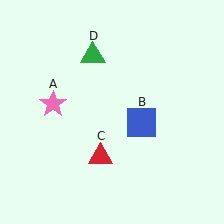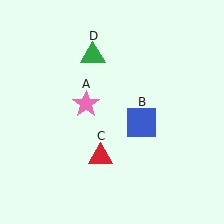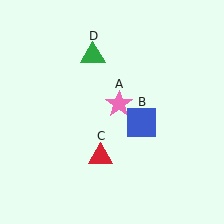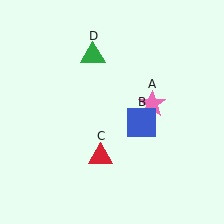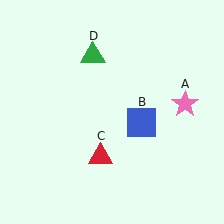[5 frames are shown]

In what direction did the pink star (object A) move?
The pink star (object A) moved right.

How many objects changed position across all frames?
1 object changed position: pink star (object A).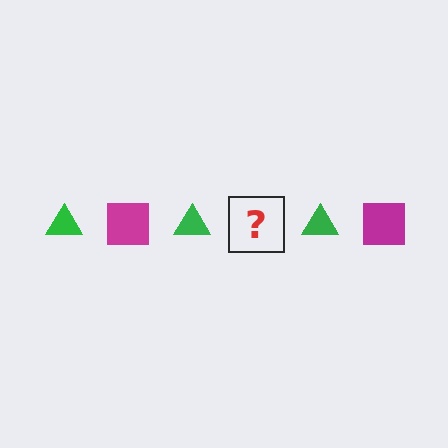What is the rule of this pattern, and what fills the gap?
The rule is that the pattern alternates between green triangle and magenta square. The gap should be filled with a magenta square.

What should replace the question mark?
The question mark should be replaced with a magenta square.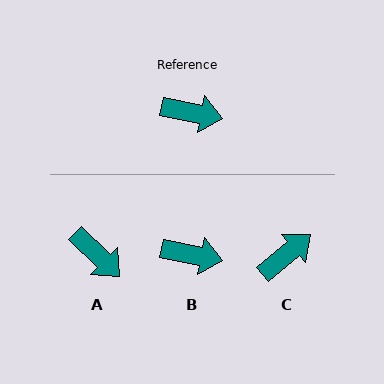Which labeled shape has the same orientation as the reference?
B.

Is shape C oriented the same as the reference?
No, it is off by about 51 degrees.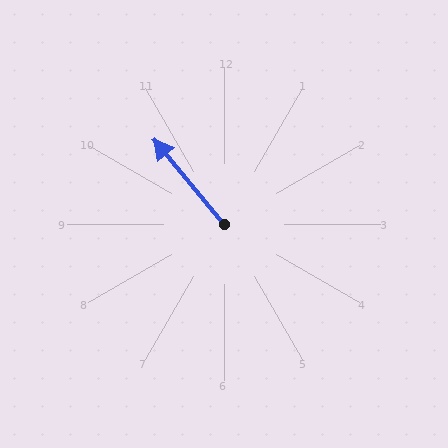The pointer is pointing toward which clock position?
Roughly 11 o'clock.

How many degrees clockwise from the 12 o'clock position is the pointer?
Approximately 320 degrees.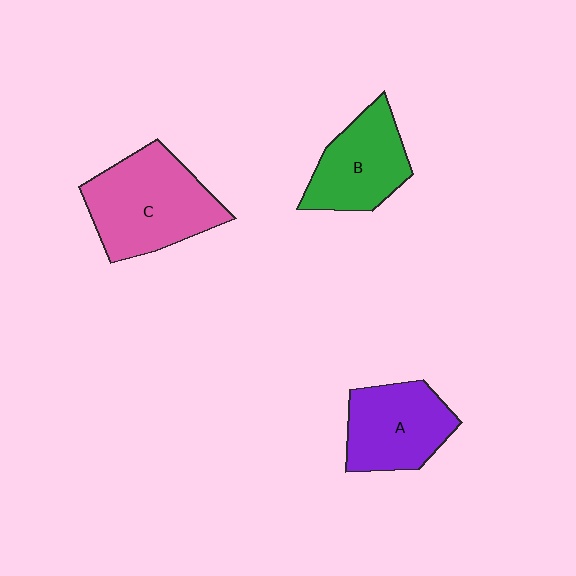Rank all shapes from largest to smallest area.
From largest to smallest: C (pink), A (purple), B (green).